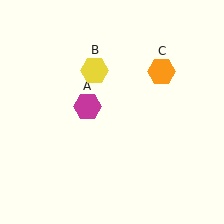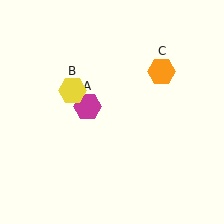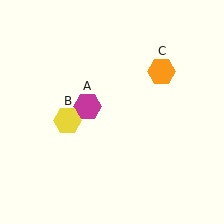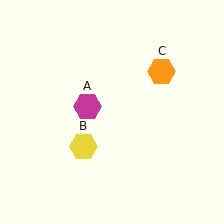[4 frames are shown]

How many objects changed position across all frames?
1 object changed position: yellow hexagon (object B).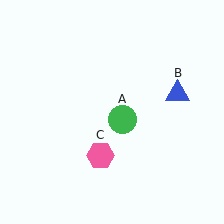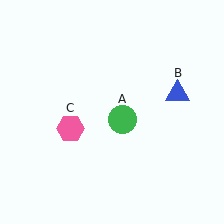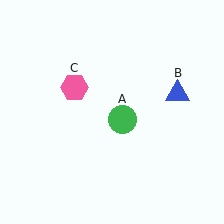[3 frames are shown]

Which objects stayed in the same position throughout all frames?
Green circle (object A) and blue triangle (object B) remained stationary.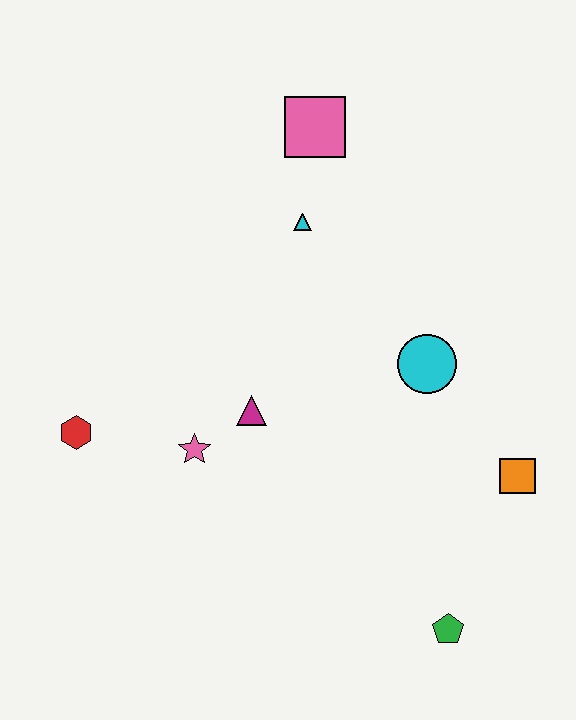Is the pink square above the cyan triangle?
Yes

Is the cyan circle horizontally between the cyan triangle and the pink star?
No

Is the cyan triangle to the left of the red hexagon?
No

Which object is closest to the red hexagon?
The pink star is closest to the red hexagon.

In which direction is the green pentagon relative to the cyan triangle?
The green pentagon is below the cyan triangle.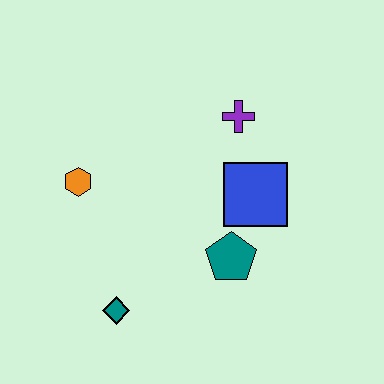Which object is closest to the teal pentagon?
The blue square is closest to the teal pentagon.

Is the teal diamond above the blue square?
No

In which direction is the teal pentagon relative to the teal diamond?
The teal pentagon is to the right of the teal diamond.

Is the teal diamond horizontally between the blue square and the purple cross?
No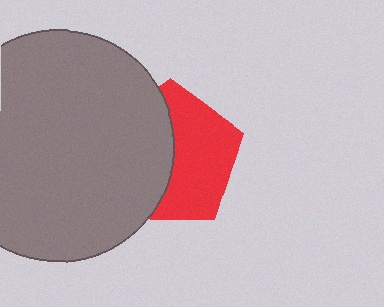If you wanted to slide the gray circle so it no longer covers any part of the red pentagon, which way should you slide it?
Slide it left — that is the most direct way to separate the two shapes.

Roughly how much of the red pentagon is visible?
About half of it is visible (roughly 52%).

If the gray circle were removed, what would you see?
You would see the complete red pentagon.